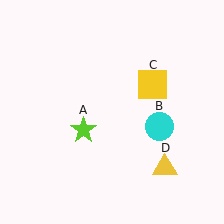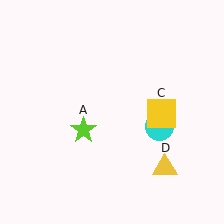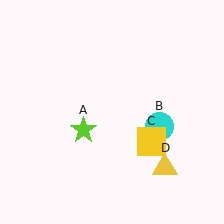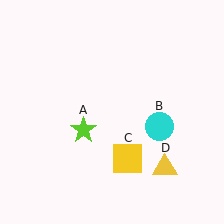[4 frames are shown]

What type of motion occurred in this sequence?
The yellow square (object C) rotated clockwise around the center of the scene.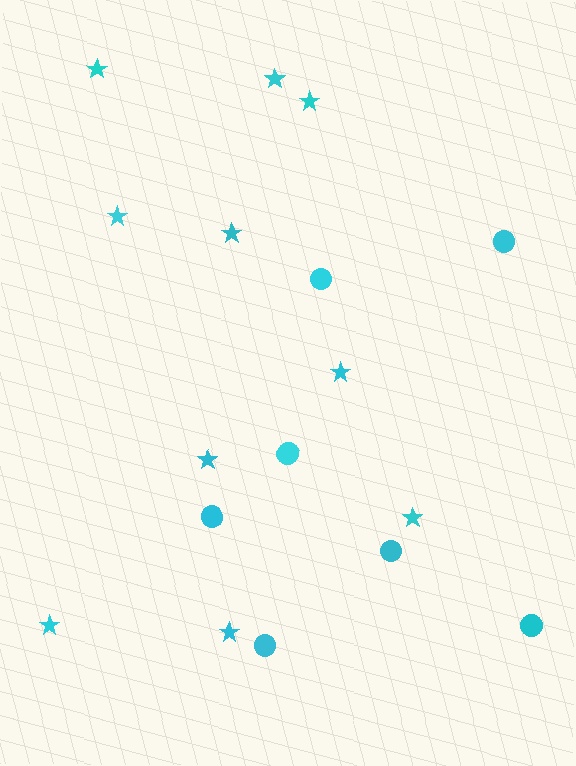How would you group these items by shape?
There are 2 groups: one group of stars (10) and one group of circles (7).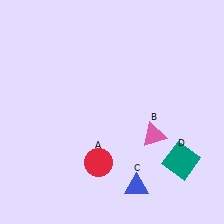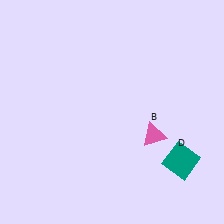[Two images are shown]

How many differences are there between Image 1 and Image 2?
There are 2 differences between the two images.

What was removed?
The red circle (A), the blue triangle (C) were removed in Image 2.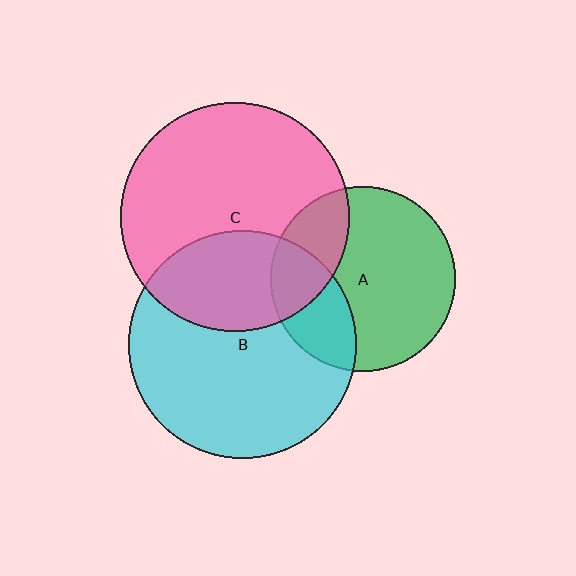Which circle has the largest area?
Circle C (pink).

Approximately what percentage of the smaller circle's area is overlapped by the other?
Approximately 35%.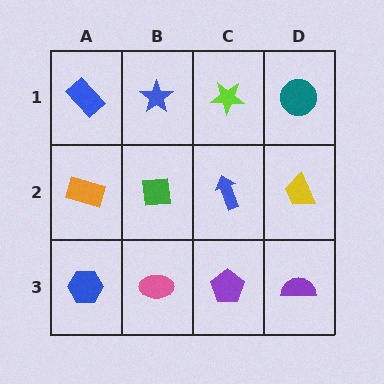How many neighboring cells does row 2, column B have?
4.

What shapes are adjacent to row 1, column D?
A yellow trapezoid (row 2, column D), a lime star (row 1, column C).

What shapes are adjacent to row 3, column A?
An orange rectangle (row 2, column A), a pink ellipse (row 3, column B).